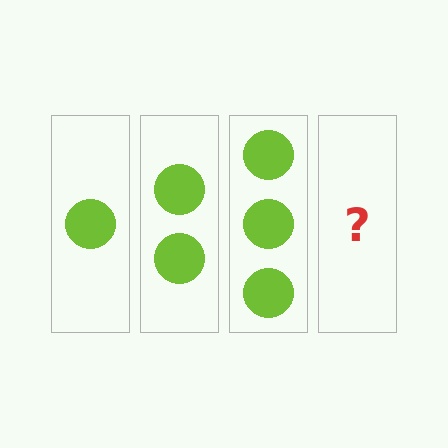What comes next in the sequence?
The next element should be 4 circles.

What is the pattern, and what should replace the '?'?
The pattern is that each step adds one more circle. The '?' should be 4 circles.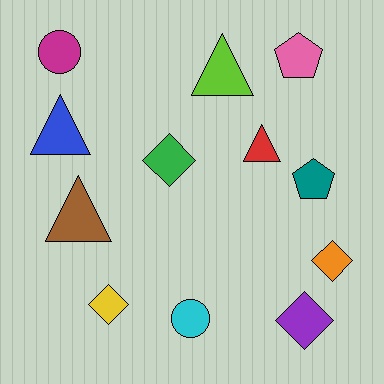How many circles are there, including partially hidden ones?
There are 2 circles.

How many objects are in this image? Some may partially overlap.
There are 12 objects.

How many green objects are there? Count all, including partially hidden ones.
There is 1 green object.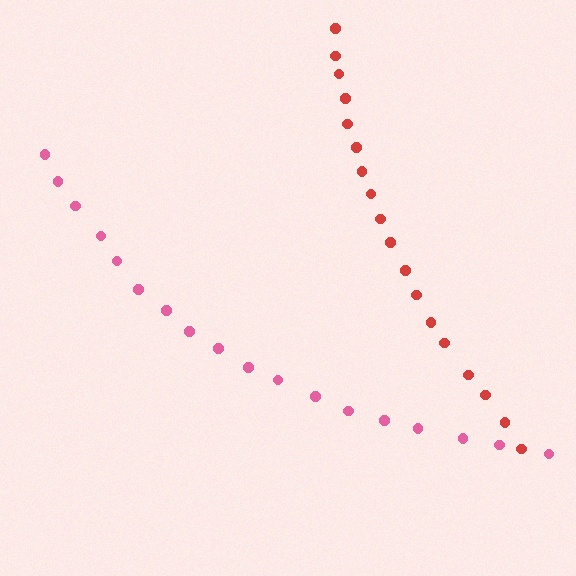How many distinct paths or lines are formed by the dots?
There are 2 distinct paths.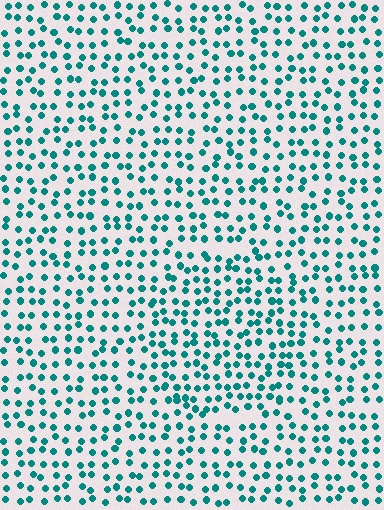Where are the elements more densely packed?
The elements are more densely packed inside the circle boundary.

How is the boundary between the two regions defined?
The boundary is defined by a change in element density (approximately 1.4x ratio). All elements are the same color, size, and shape.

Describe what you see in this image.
The image contains small teal elements arranged at two different densities. A circle-shaped region is visible where the elements are more densely packed than the surrounding area.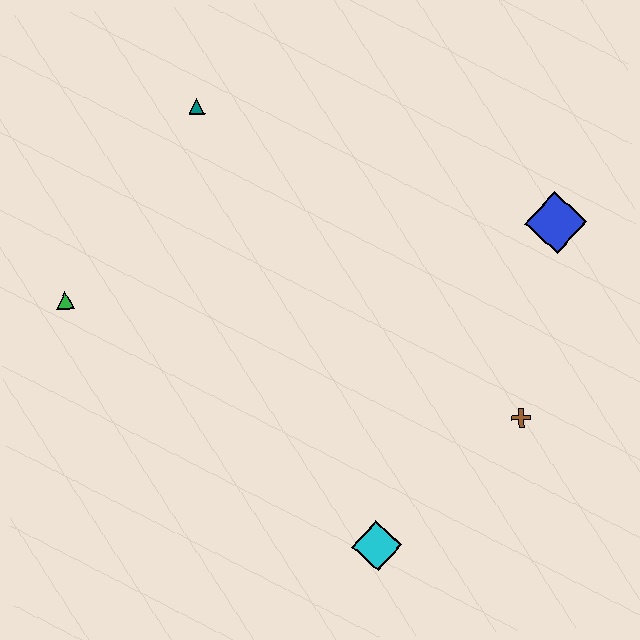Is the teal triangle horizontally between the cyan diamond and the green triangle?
Yes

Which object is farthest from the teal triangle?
The cyan diamond is farthest from the teal triangle.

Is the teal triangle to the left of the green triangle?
No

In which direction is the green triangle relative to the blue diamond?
The green triangle is to the left of the blue diamond.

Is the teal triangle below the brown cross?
No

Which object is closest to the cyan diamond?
The brown cross is closest to the cyan diamond.